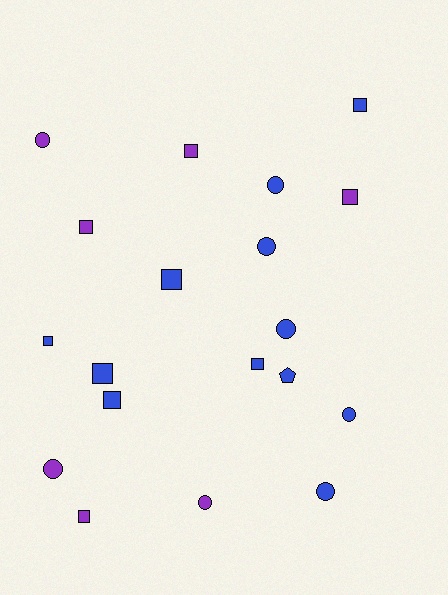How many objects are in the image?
There are 19 objects.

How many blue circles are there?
There are 5 blue circles.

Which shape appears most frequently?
Square, with 10 objects.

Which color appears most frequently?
Blue, with 12 objects.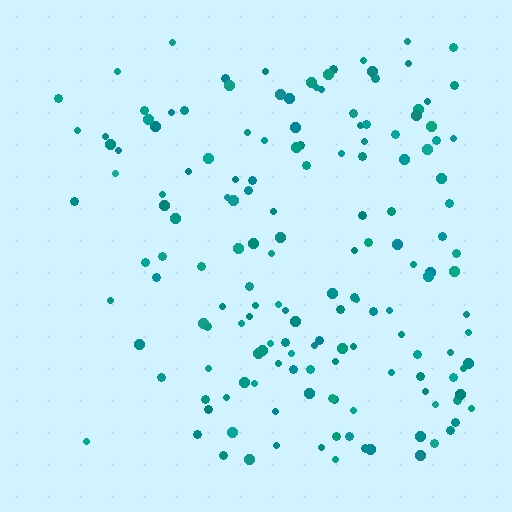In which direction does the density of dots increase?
From left to right, with the right side densest.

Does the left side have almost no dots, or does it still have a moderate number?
Still a moderate number, just noticeably fewer than the right.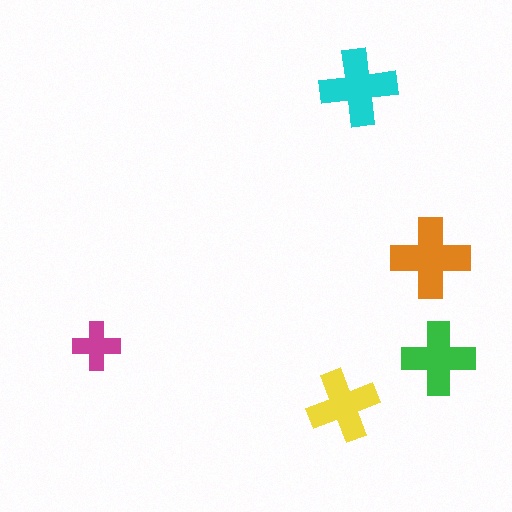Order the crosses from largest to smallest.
the orange one, the cyan one, the green one, the yellow one, the magenta one.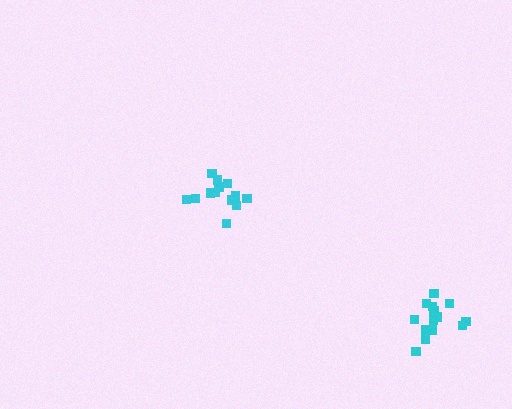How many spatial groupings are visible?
There are 2 spatial groupings.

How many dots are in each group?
Group 1: 13 dots, Group 2: 14 dots (27 total).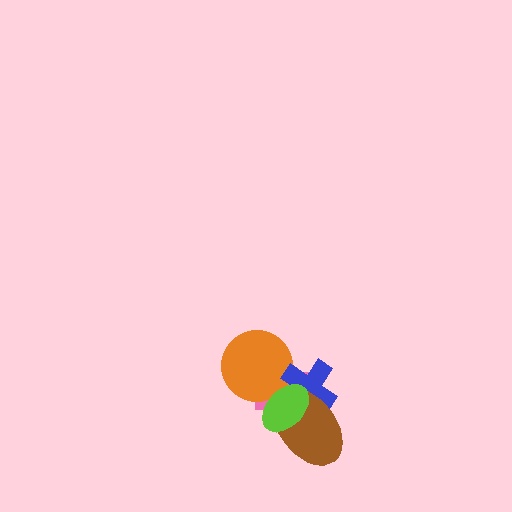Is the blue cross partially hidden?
Yes, it is partially covered by another shape.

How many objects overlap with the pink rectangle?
4 objects overlap with the pink rectangle.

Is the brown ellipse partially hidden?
Yes, it is partially covered by another shape.